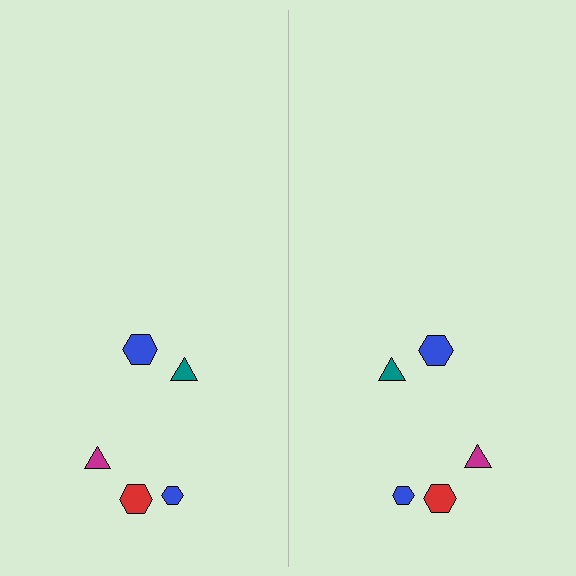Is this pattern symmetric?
Yes, this pattern has bilateral (reflection) symmetry.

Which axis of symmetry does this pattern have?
The pattern has a vertical axis of symmetry running through the center of the image.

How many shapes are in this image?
There are 10 shapes in this image.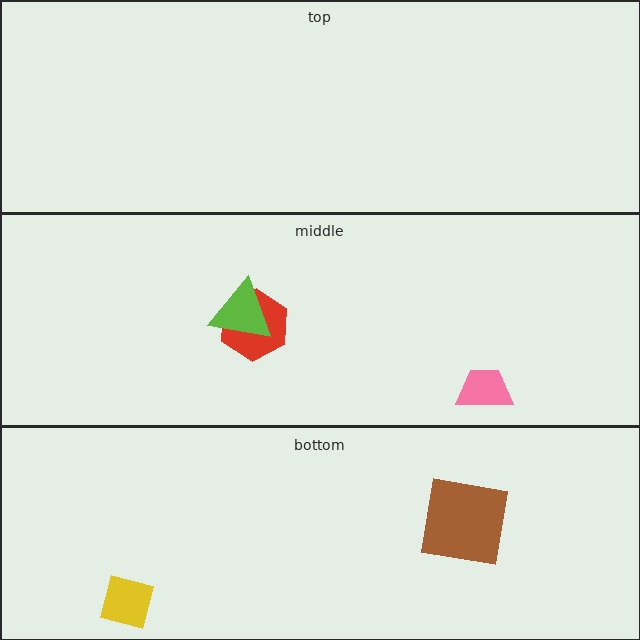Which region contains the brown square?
The bottom region.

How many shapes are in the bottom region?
2.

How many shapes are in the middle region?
3.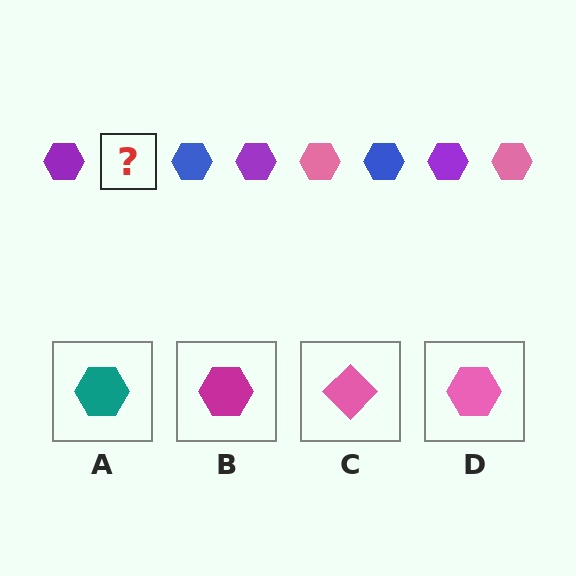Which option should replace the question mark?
Option D.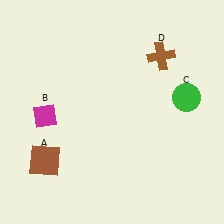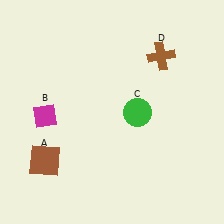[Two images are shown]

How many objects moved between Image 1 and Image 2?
1 object moved between the two images.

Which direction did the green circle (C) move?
The green circle (C) moved left.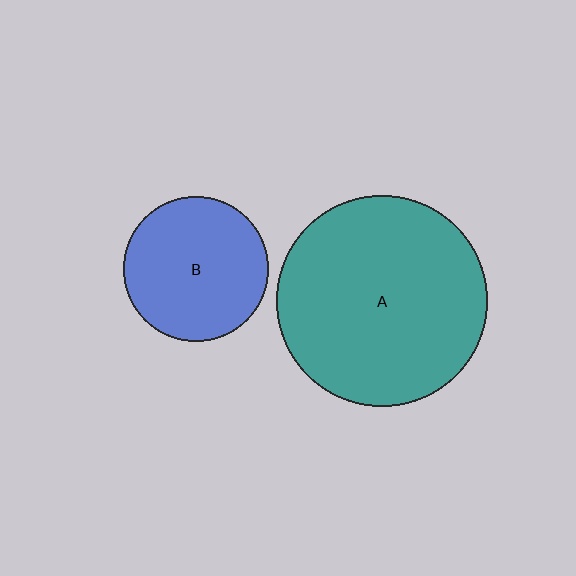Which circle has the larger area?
Circle A (teal).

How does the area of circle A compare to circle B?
Approximately 2.1 times.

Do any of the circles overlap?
No, none of the circles overlap.